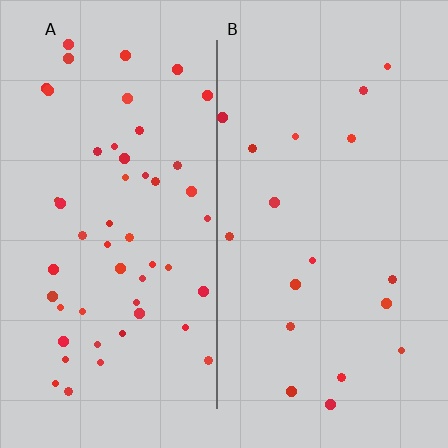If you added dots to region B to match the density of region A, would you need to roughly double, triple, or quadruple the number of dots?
Approximately triple.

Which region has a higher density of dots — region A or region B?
A (the left).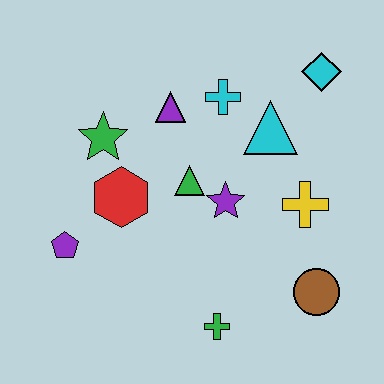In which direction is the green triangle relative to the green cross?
The green triangle is above the green cross.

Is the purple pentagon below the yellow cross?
Yes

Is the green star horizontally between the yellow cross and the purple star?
No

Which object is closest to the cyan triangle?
The cyan cross is closest to the cyan triangle.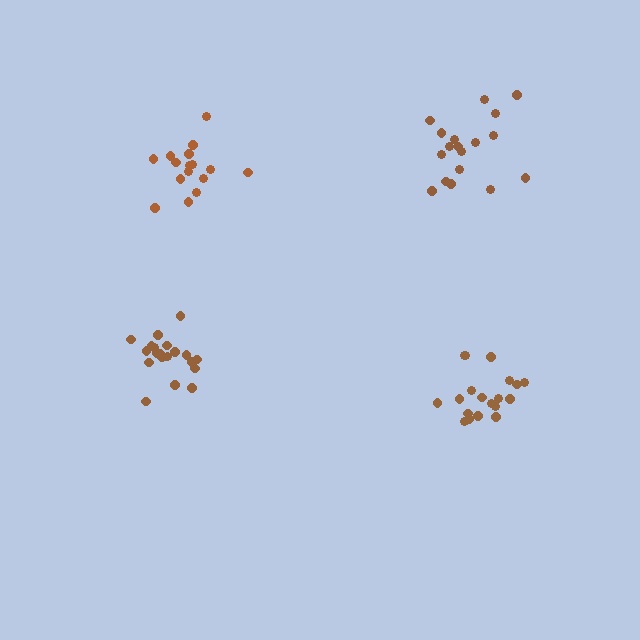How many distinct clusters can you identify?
There are 4 distinct clusters.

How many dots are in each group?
Group 1: 19 dots, Group 2: 18 dots, Group 3: 16 dots, Group 4: 21 dots (74 total).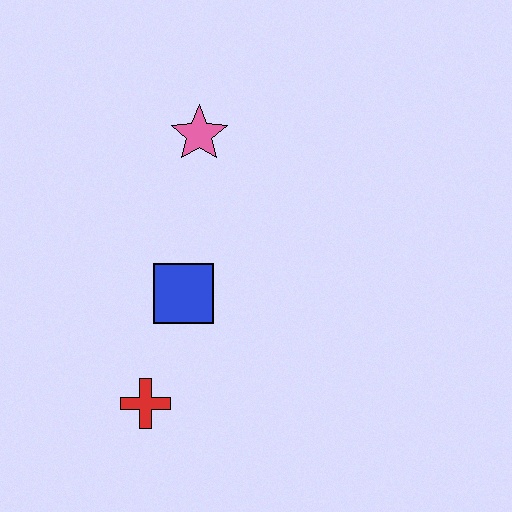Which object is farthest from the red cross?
The pink star is farthest from the red cross.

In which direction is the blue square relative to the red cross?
The blue square is above the red cross.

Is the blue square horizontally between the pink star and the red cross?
Yes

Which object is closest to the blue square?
The red cross is closest to the blue square.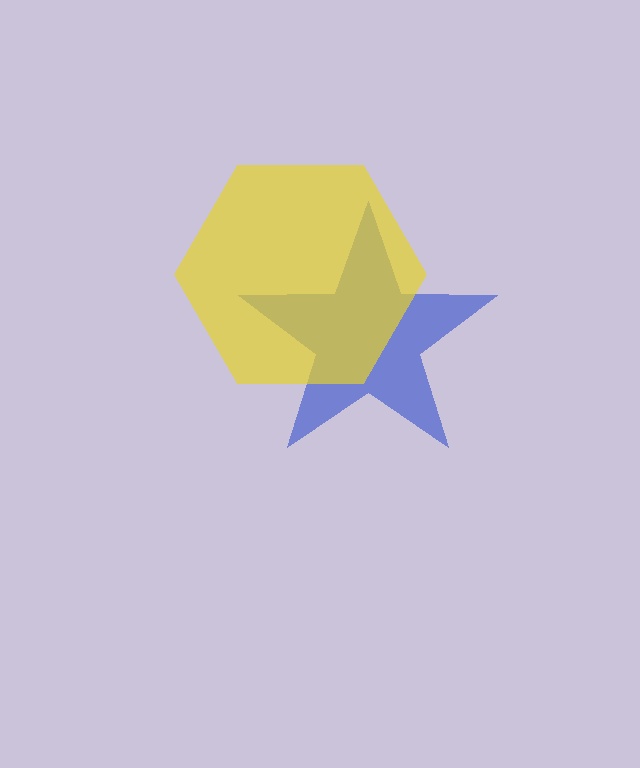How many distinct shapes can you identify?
There are 2 distinct shapes: a blue star, a yellow hexagon.